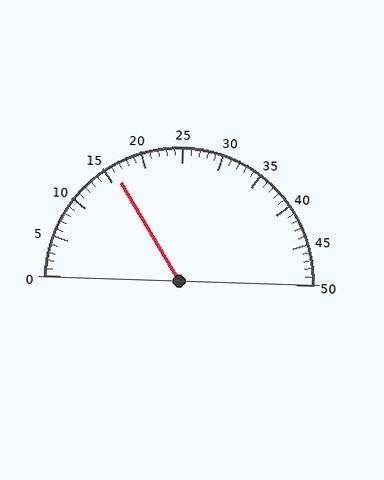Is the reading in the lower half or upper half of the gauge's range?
The reading is in the lower half of the range (0 to 50).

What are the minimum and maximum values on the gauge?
The gauge ranges from 0 to 50.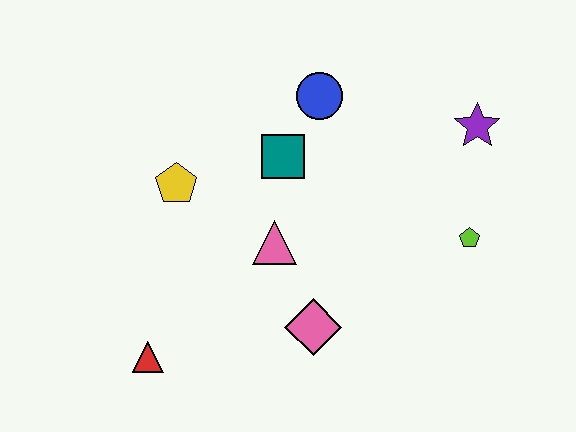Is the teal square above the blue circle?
No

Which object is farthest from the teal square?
The red triangle is farthest from the teal square.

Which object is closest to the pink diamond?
The pink triangle is closest to the pink diamond.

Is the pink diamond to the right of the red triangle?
Yes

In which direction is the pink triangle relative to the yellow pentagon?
The pink triangle is to the right of the yellow pentagon.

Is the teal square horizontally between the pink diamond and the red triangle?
Yes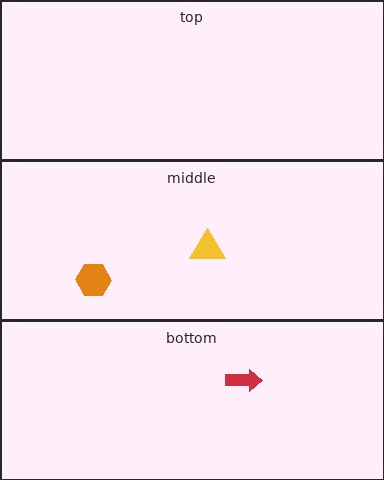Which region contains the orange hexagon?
The middle region.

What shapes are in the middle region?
The yellow triangle, the orange hexagon.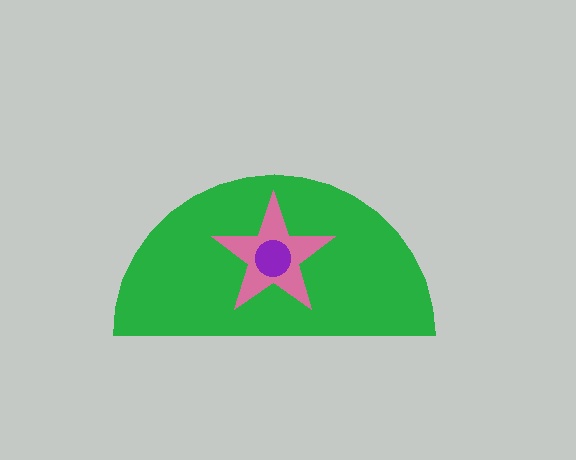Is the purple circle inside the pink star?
Yes.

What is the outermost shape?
The green semicircle.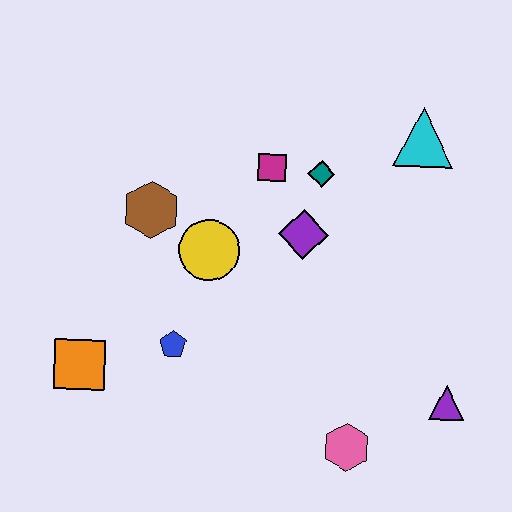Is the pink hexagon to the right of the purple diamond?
Yes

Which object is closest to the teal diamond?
The magenta square is closest to the teal diamond.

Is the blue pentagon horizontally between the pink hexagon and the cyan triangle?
No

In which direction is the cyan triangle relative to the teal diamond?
The cyan triangle is to the right of the teal diamond.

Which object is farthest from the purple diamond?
The orange square is farthest from the purple diamond.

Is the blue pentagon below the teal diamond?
Yes